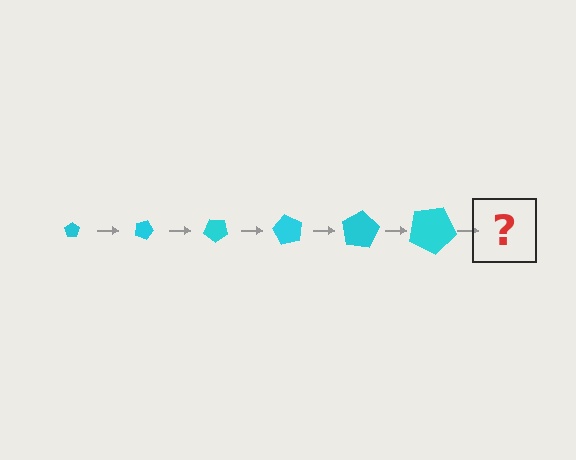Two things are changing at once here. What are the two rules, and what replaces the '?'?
The two rules are that the pentagon grows larger each step and it rotates 20 degrees each step. The '?' should be a pentagon, larger than the previous one and rotated 120 degrees from the start.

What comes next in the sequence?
The next element should be a pentagon, larger than the previous one and rotated 120 degrees from the start.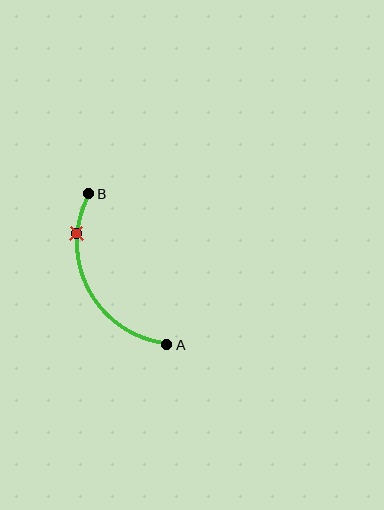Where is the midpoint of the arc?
The arc midpoint is the point on the curve farthest from the straight line joining A and B. It sits to the left of that line.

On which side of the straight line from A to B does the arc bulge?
The arc bulges to the left of the straight line connecting A and B.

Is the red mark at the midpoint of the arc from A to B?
No. The red mark lies on the arc but is closer to endpoint B. The arc midpoint would be at the point on the curve equidistant along the arc from both A and B.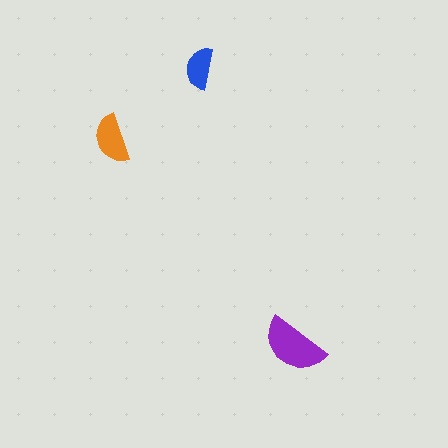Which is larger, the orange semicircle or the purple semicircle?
The purple one.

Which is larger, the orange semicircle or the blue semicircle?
The orange one.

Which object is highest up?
The blue semicircle is topmost.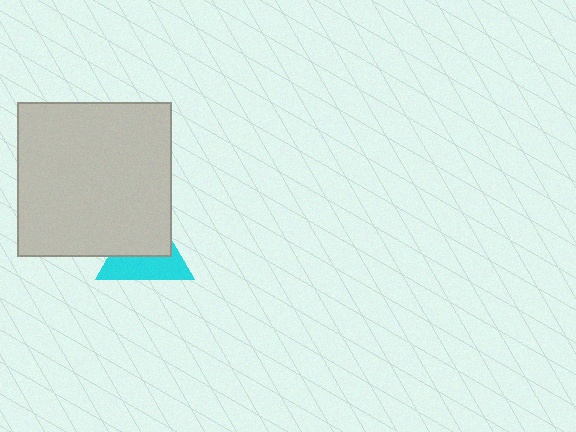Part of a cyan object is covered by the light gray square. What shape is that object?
It is a triangle.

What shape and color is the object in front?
The object in front is a light gray square.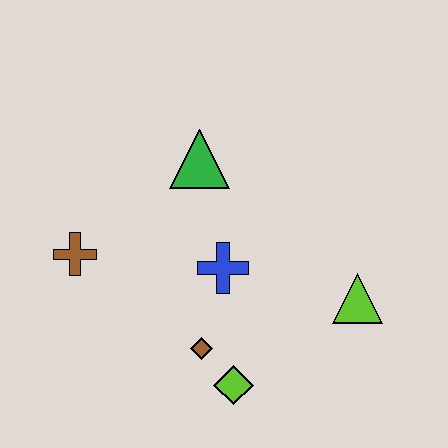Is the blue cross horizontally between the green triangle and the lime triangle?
Yes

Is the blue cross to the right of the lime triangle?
No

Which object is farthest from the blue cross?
The brown cross is farthest from the blue cross.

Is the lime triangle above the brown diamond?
Yes